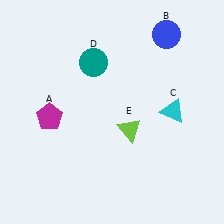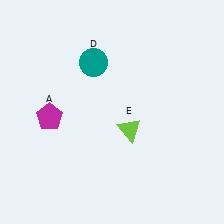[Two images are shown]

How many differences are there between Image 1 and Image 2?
There are 2 differences between the two images.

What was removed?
The cyan triangle (C), the blue circle (B) were removed in Image 2.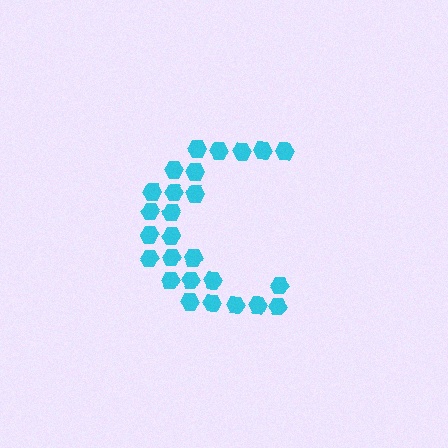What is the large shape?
The large shape is the letter C.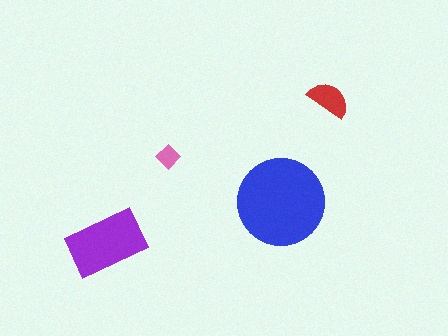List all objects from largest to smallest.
The blue circle, the purple rectangle, the red semicircle, the pink diamond.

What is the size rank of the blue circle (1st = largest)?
1st.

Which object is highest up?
The red semicircle is topmost.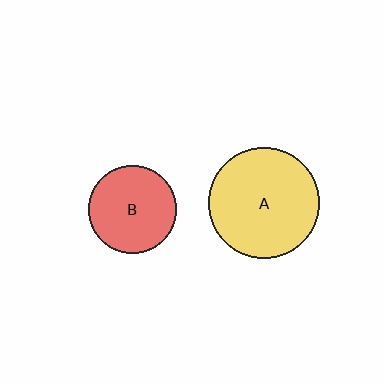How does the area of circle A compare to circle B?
Approximately 1.6 times.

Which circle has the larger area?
Circle A (yellow).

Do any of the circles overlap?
No, none of the circles overlap.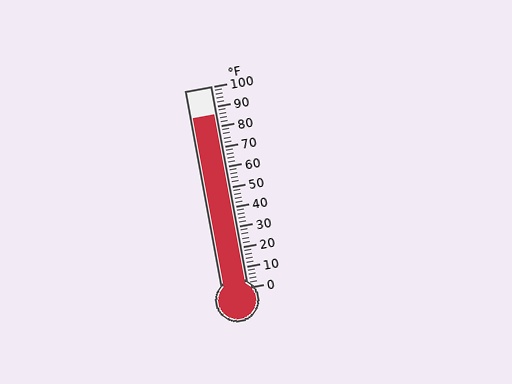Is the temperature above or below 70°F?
The temperature is above 70°F.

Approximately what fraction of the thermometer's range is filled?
The thermometer is filled to approximately 85% of its range.